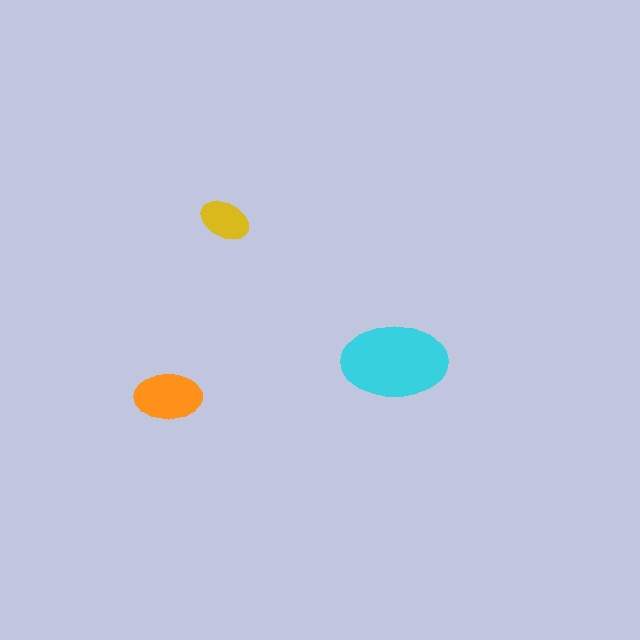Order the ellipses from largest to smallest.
the cyan one, the orange one, the yellow one.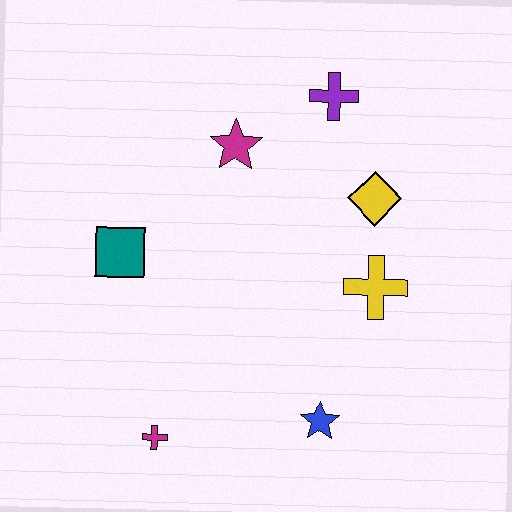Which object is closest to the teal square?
The magenta star is closest to the teal square.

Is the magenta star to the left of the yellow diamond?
Yes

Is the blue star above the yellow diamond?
No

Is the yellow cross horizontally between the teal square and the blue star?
No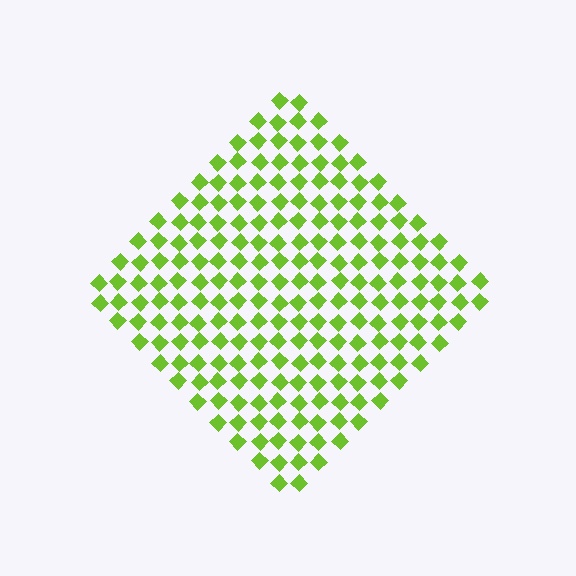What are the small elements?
The small elements are diamonds.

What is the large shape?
The large shape is a diamond.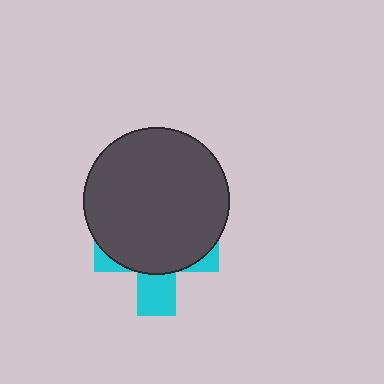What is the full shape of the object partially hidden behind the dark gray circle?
The partially hidden object is a cyan cross.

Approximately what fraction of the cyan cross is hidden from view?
Roughly 69% of the cyan cross is hidden behind the dark gray circle.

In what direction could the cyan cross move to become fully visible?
The cyan cross could move down. That would shift it out from behind the dark gray circle entirely.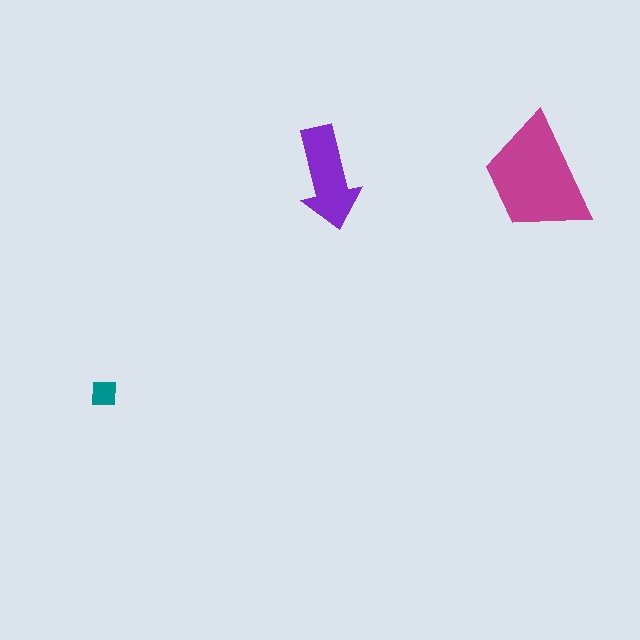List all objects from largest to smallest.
The magenta trapezoid, the purple arrow, the teal square.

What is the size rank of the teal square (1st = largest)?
3rd.